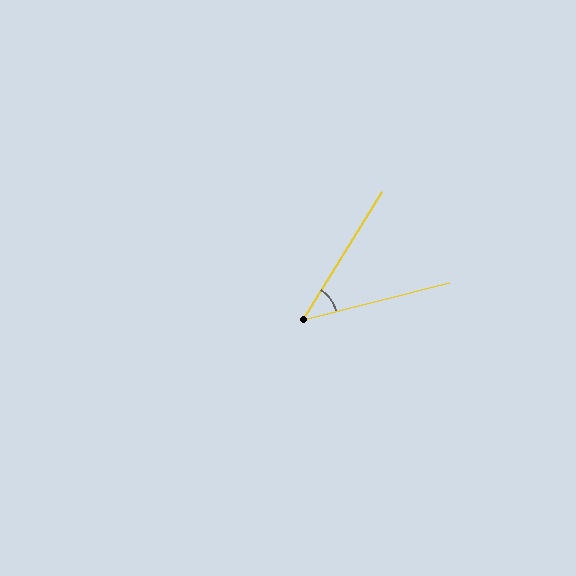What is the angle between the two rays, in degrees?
Approximately 44 degrees.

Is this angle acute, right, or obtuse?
It is acute.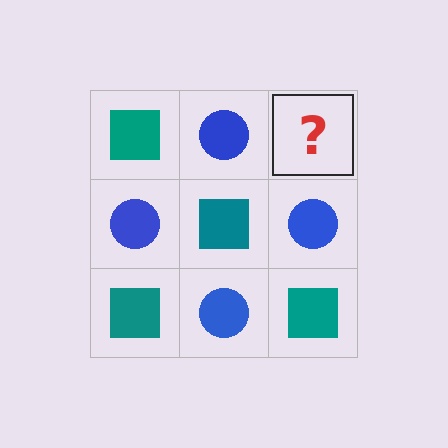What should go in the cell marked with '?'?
The missing cell should contain a teal square.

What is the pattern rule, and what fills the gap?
The rule is that it alternates teal square and blue circle in a checkerboard pattern. The gap should be filled with a teal square.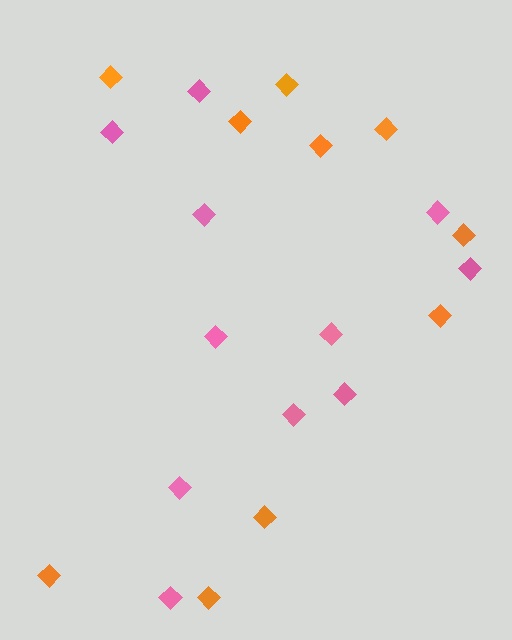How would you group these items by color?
There are 2 groups: one group of orange diamonds (10) and one group of pink diamonds (11).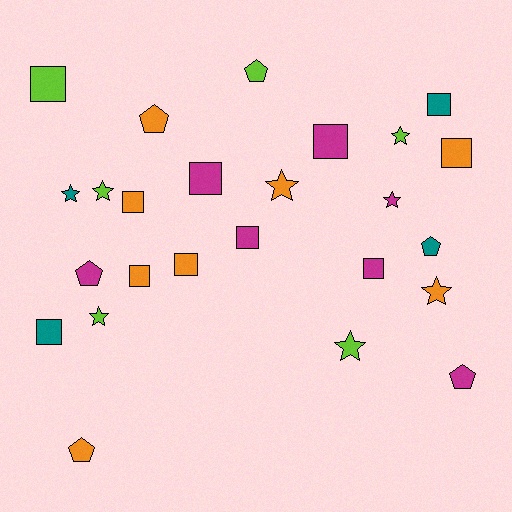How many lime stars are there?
There are 4 lime stars.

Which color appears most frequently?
Orange, with 8 objects.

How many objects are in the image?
There are 25 objects.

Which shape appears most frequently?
Square, with 11 objects.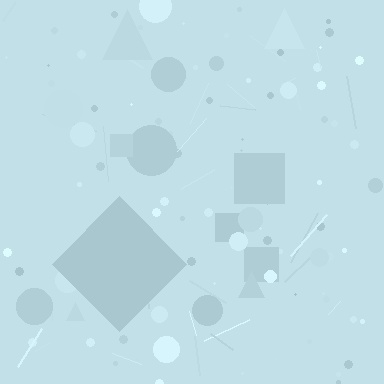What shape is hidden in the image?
A diamond is hidden in the image.